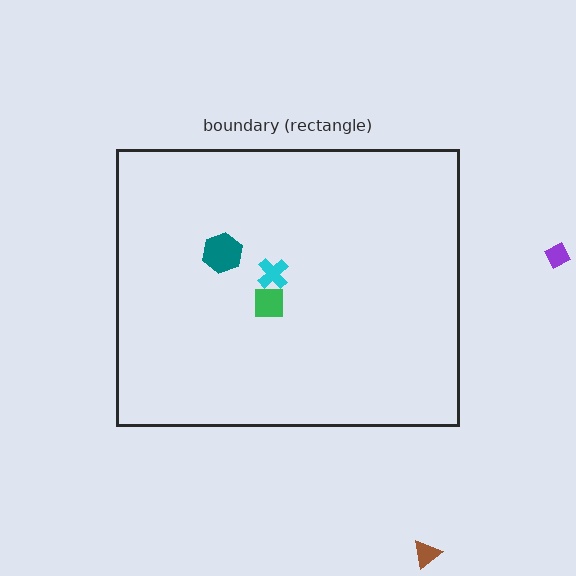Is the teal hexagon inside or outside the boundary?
Inside.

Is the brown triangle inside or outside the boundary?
Outside.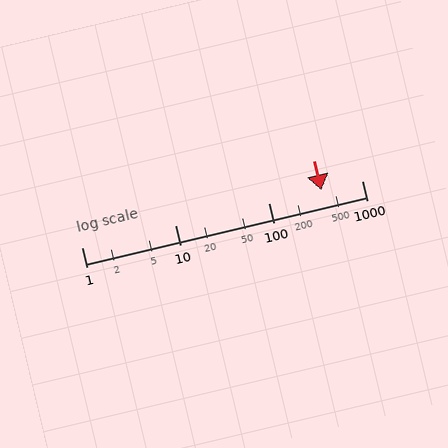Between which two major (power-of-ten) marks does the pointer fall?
The pointer is between 100 and 1000.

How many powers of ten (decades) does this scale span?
The scale spans 3 decades, from 1 to 1000.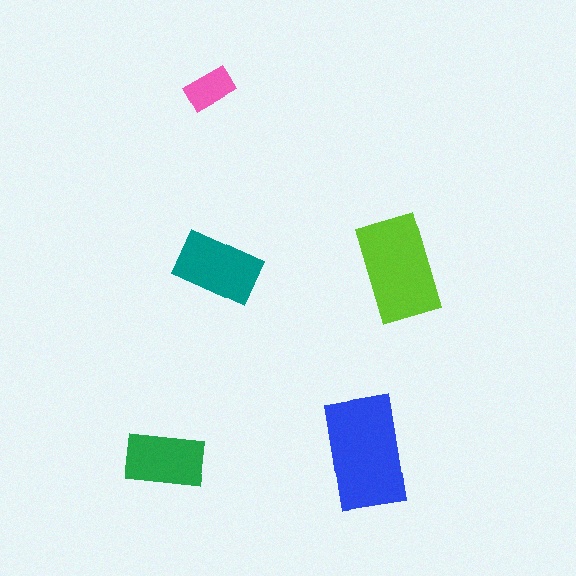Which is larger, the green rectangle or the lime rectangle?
The lime one.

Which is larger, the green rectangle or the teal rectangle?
The teal one.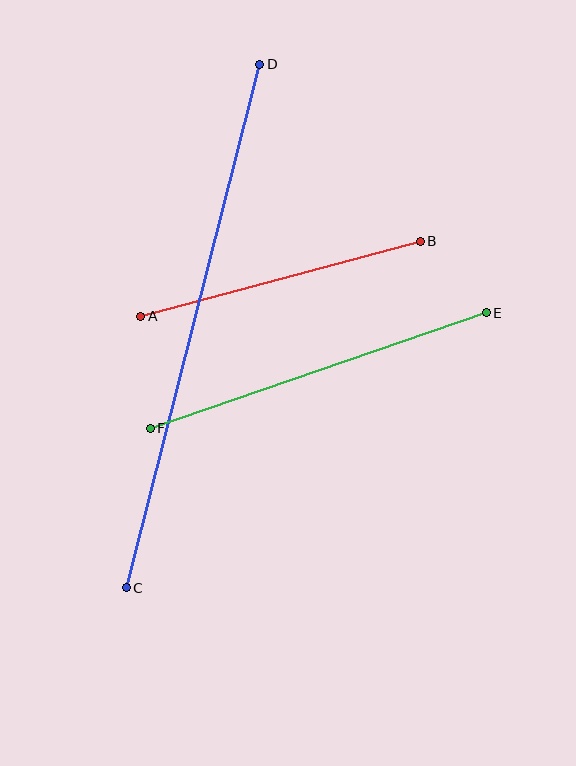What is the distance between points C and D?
The distance is approximately 540 pixels.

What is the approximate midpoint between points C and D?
The midpoint is at approximately (193, 326) pixels.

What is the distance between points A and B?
The distance is approximately 289 pixels.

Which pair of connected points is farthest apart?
Points C and D are farthest apart.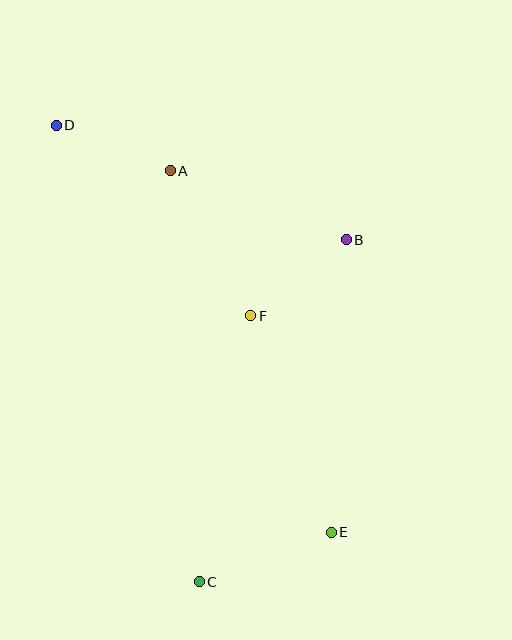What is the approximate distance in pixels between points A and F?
The distance between A and F is approximately 166 pixels.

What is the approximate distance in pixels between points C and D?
The distance between C and D is approximately 479 pixels.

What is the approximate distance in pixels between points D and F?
The distance between D and F is approximately 272 pixels.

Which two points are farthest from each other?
Points D and E are farthest from each other.